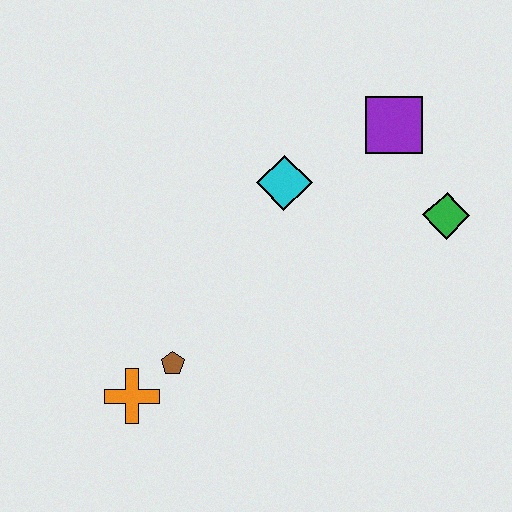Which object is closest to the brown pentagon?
The orange cross is closest to the brown pentagon.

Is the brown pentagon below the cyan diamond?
Yes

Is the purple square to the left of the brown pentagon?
No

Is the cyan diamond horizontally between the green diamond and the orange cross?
Yes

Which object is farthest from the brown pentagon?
The purple square is farthest from the brown pentagon.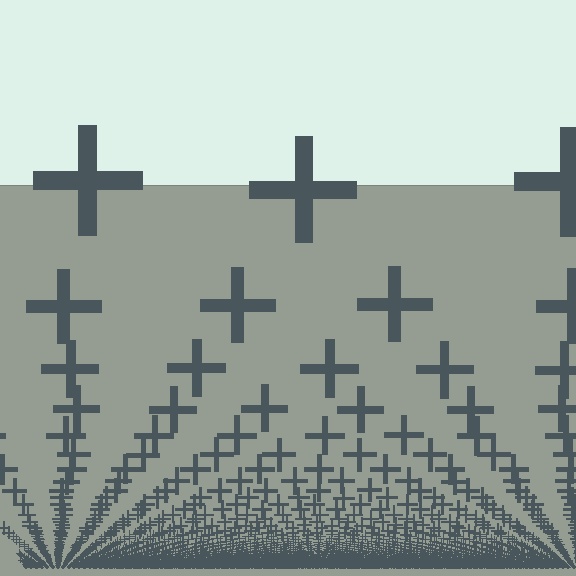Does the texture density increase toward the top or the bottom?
Density increases toward the bottom.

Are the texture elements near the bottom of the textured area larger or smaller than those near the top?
Smaller. The gradient is inverted — elements near the bottom are smaller and denser.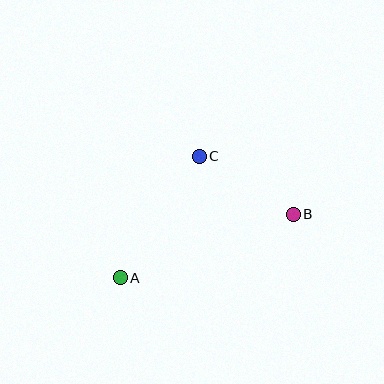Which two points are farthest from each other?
Points A and B are farthest from each other.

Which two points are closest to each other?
Points B and C are closest to each other.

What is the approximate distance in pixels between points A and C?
The distance between A and C is approximately 145 pixels.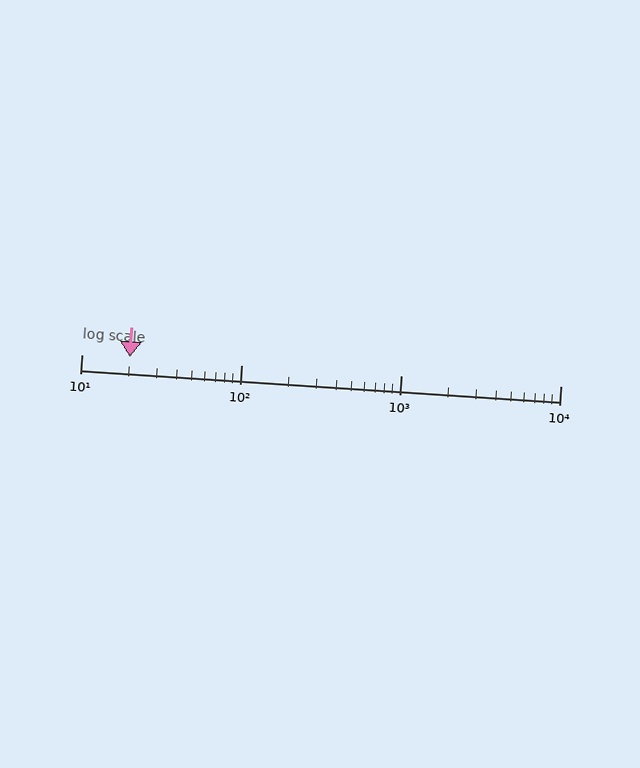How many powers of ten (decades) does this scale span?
The scale spans 3 decades, from 10 to 10000.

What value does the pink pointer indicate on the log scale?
The pointer indicates approximately 20.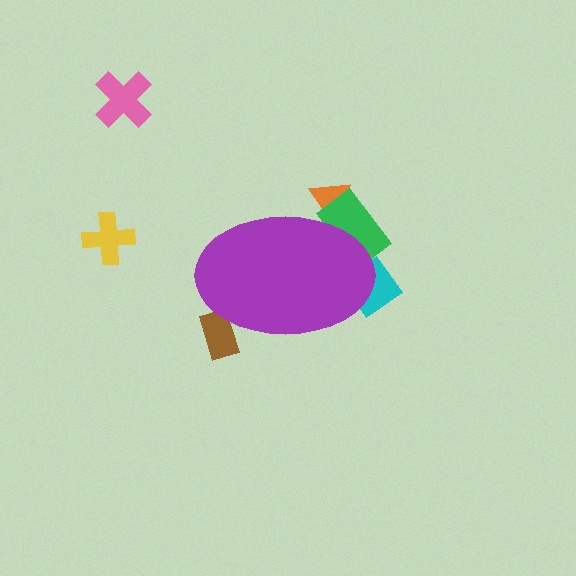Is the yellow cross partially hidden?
No, the yellow cross is fully visible.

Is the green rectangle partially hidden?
Yes, the green rectangle is partially hidden behind the purple ellipse.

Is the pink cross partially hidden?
No, the pink cross is fully visible.